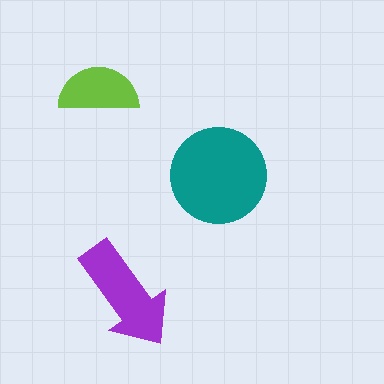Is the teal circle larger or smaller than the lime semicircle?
Larger.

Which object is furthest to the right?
The teal circle is rightmost.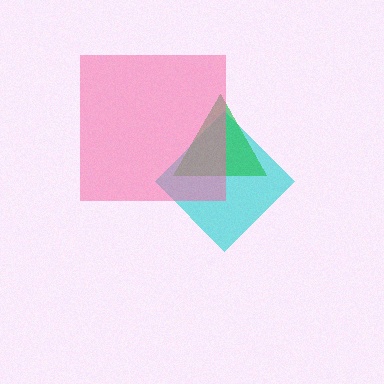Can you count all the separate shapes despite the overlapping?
Yes, there are 3 separate shapes.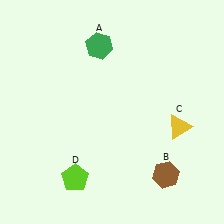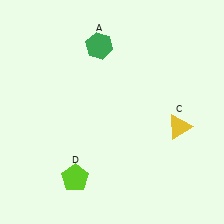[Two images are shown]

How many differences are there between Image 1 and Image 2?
There is 1 difference between the two images.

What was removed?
The brown hexagon (B) was removed in Image 2.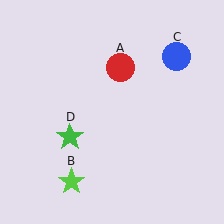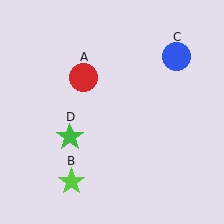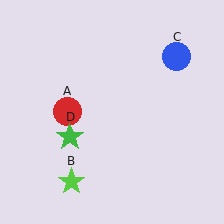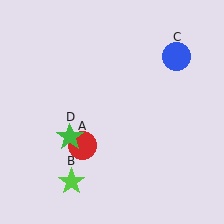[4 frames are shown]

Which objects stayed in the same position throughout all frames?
Lime star (object B) and blue circle (object C) and green star (object D) remained stationary.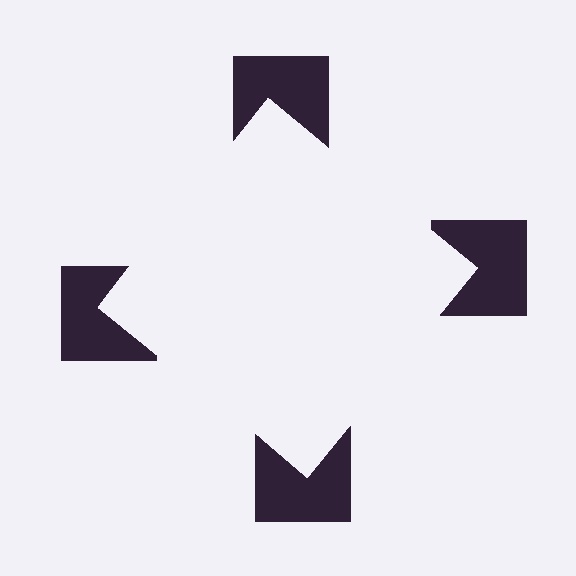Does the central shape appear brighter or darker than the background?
It typically appears slightly brighter than the background, even though no actual brightness change is drawn.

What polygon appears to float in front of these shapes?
An illusory square — its edges are inferred from the aligned wedge cuts in the notched squares, not physically drawn.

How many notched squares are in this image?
There are 4 — one at each vertex of the illusory square.